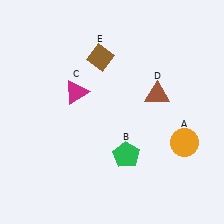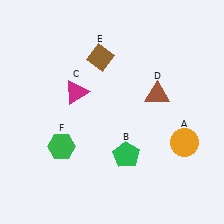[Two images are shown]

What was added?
A green hexagon (F) was added in Image 2.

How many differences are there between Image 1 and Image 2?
There is 1 difference between the two images.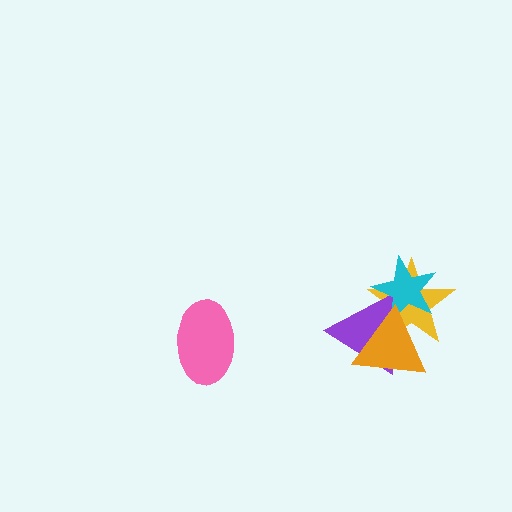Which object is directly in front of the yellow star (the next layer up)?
The purple triangle is directly in front of the yellow star.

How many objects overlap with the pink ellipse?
0 objects overlap with the pink ellipse.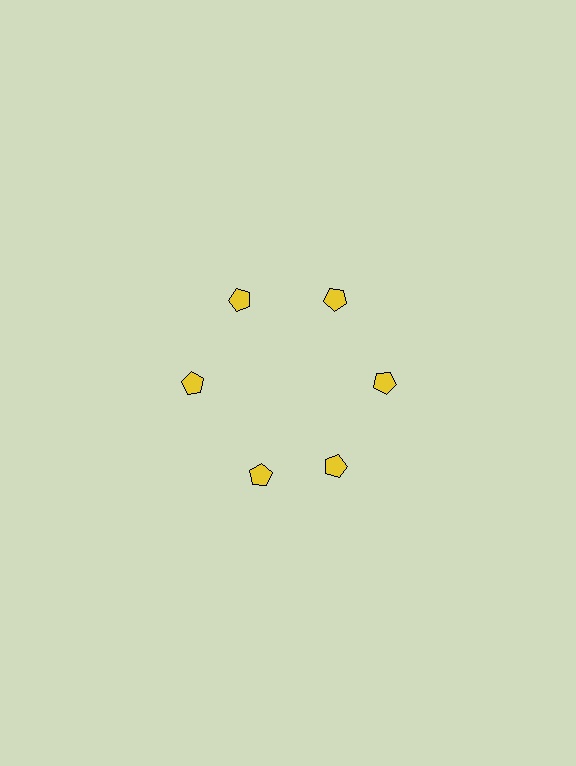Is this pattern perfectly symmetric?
No. The 6 yellow pentagons are arranged in a ring, but one element near the 7 o'clock position is rotated out of alignment along the ring, breaking the 6-fold rotational symmetry.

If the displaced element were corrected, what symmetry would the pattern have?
It would have 6-fold rotational symmetry — the pattern would map onto itself every 60 degrees.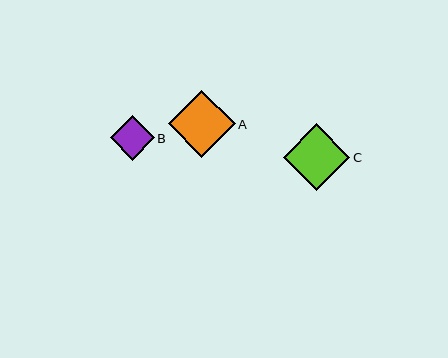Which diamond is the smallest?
Diamond B is the smallest with a size of approximately 44 pixels.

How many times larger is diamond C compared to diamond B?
Diamond C is approximately 1.5 times the size of diamond B.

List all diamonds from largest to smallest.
From largest to smallest: A, C, B.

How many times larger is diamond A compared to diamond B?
Diamond A is approximately 1.5 times the size of diamond B.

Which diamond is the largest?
Diamond A is the largest with a size of approximately 67 pixels.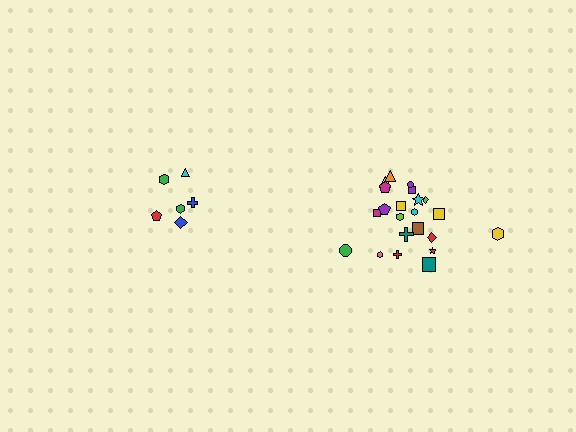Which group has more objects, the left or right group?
The right group.